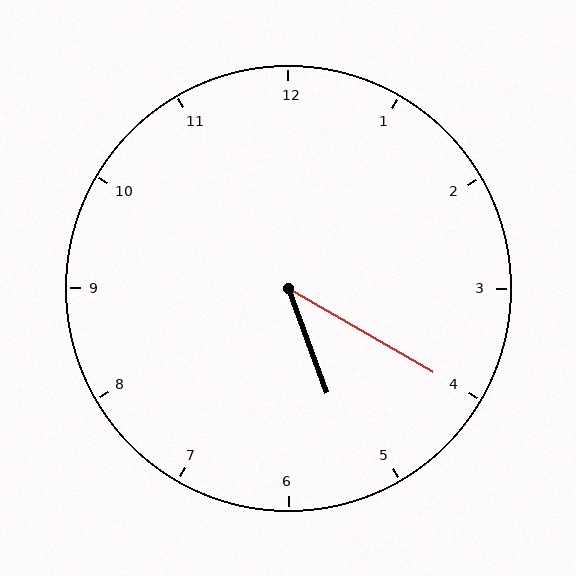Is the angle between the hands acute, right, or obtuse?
It is acute.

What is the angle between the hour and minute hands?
Approximately 40 degrees.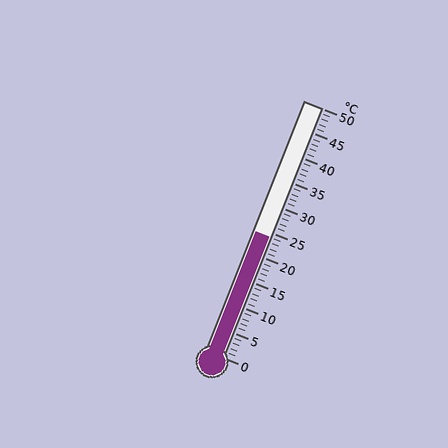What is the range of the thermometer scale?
The thermometer scale ranges from 0°C to 50°C.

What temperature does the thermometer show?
The thermometer shows approximately 24°C.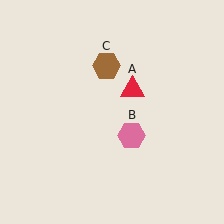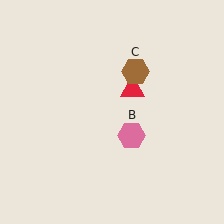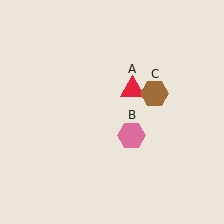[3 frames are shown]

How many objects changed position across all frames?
1 object changed position: brown hexagon (object C).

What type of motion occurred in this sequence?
The brown hexagon (object C) rotated clockwise around the center of the scene.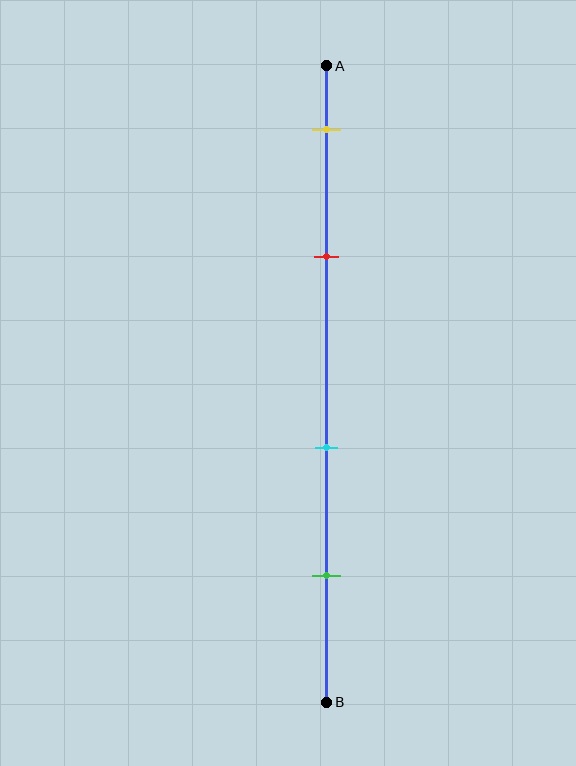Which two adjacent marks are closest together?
The yellow and red marks are the closest adjacent pair.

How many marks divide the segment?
There are 4 marks dividing the segment.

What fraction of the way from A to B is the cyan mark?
The cyan mark is approximately 60% (0.6) of the way from A to B.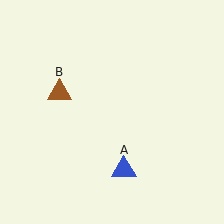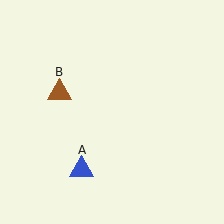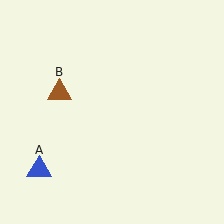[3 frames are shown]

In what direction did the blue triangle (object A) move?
The blue triangle (object A) moved left.